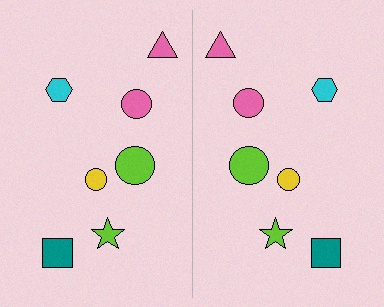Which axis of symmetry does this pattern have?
The pattern has a vertical axis of symmetry running through the center of the image.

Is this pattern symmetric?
Yes, this pattern has bilateral (reflection) symmetry.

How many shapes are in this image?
There are 14 shapes in this image.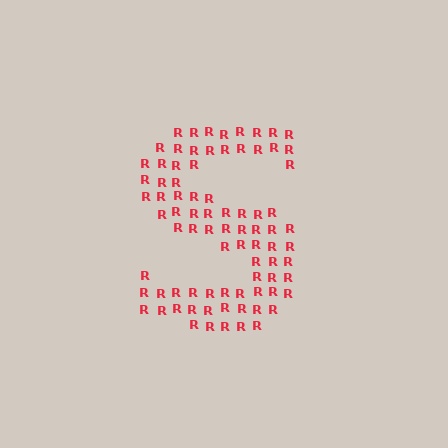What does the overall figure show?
The overall figure shows the letter S.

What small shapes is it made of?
It is made of small letter R's.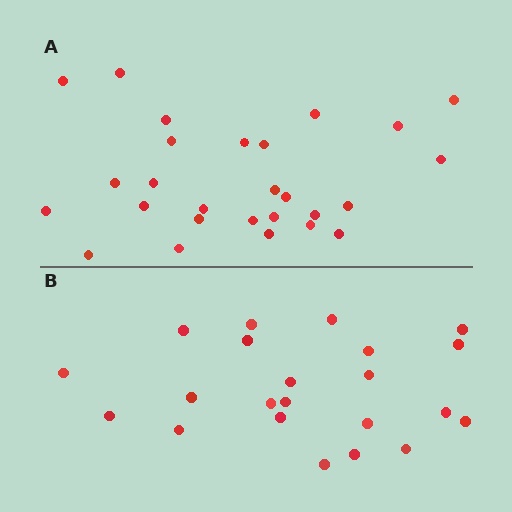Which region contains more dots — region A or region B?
Region A (the top region) has more dots.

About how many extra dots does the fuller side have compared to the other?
Region A has about 5 more dots than region B.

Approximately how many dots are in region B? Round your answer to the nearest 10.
About 20 dots. (The exact count is 22, which rounds to 20.)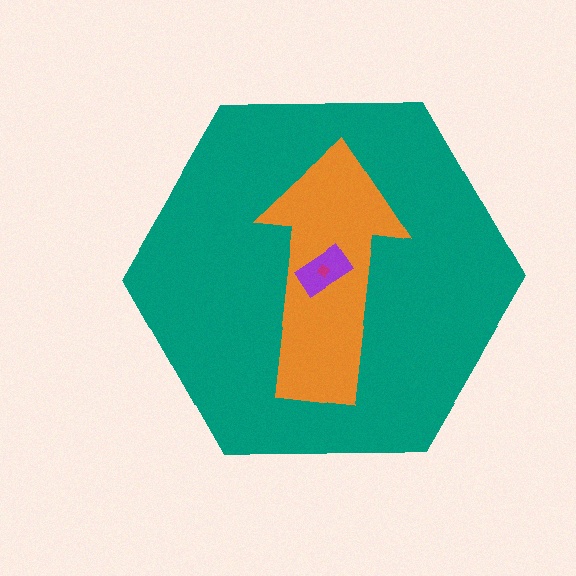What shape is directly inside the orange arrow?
The purple rectangle.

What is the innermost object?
The magenta diamond.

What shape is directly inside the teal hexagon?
The orange arrow.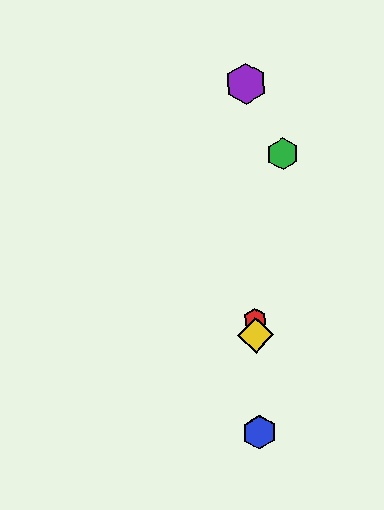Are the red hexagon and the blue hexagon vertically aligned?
Yes, both are at x≈255.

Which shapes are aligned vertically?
The red hexagon, the blue hexagon, the yellow diamond, the purple hexagon are aligned vertically.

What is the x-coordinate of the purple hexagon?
The purple hexagon is at x≈246.